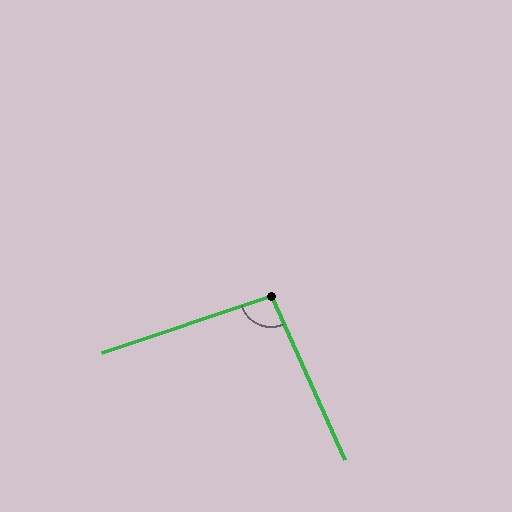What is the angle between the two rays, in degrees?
Approximately 96 degrees.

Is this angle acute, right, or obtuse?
It is obtuse.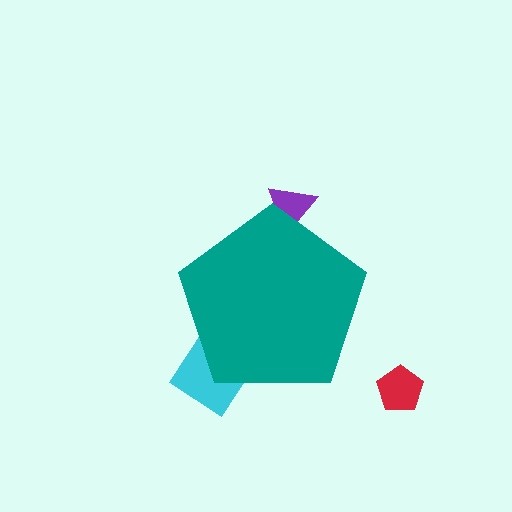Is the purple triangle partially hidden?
Yes, the purple triangle is partially hidden behind the teal pentagon.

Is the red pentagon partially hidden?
No, the red pentagon is fully visible.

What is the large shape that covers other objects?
A teal pentagon.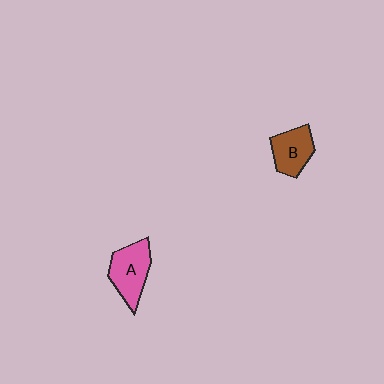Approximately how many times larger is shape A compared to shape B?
Approximately 1.2 times.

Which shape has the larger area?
Shape A (pink).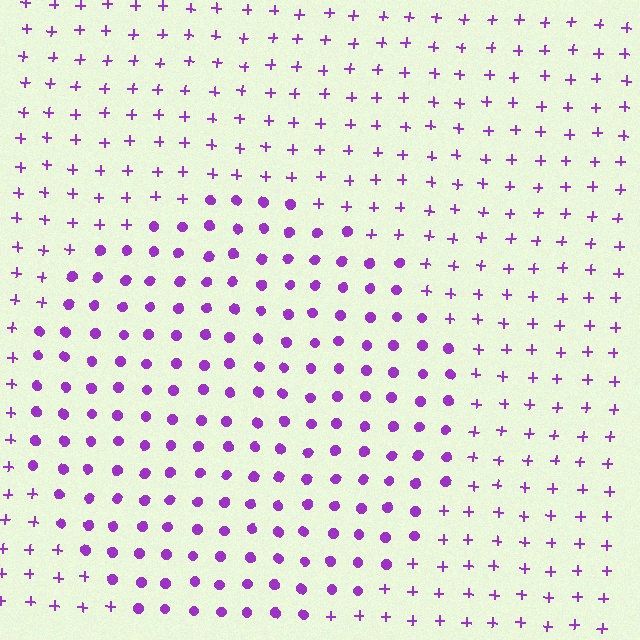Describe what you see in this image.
The image is filled with small purple elements arranged in a uniform grid. A circle-shaped region contains circles, while the surrounding area contains plus signs. The boundary is defined purely by the change in element shape.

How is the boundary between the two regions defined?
The boundary is defined by a change in element shape: circles inside vs. plus signs outside. All elements share the same color and spacing.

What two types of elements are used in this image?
The image uses circles inside the circle region and plus signs outside it.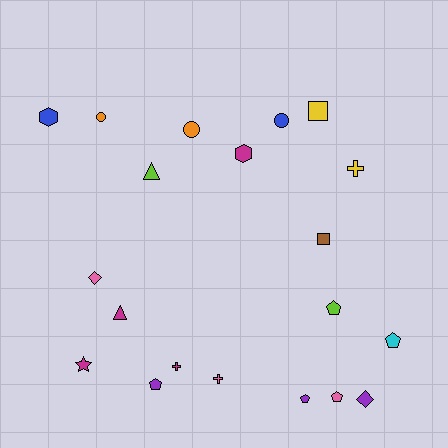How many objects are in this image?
There are 20 objects.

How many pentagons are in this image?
There are 5 pentagons.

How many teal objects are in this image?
There are no teal objects.